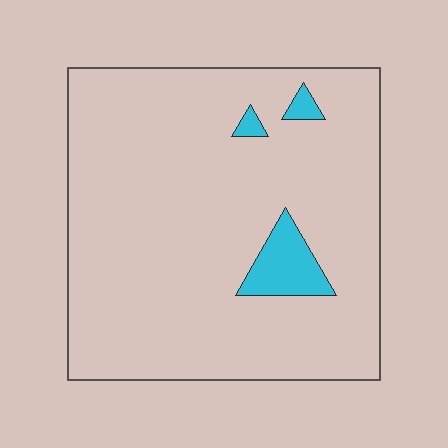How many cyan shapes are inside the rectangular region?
3.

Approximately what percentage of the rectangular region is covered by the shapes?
Approximately 5%.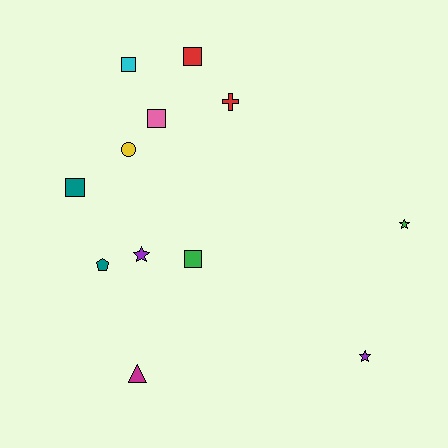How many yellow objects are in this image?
There is 1 yellow object.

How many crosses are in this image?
There is 1 cross.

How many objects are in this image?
There are 12 objects.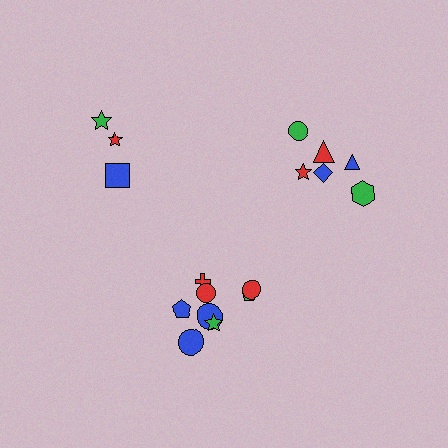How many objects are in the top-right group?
There are 6 objects.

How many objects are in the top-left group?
There are 3 objects.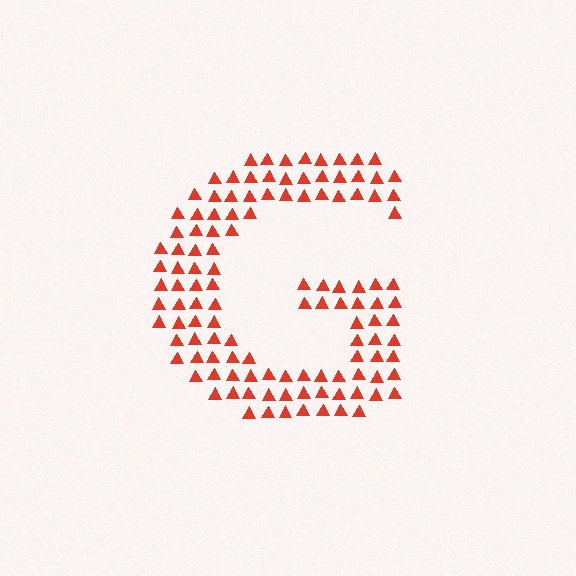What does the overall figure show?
The overall figure shows the letter G.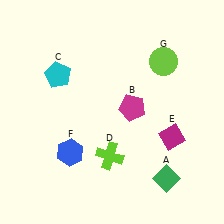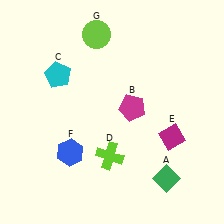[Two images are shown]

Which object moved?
The lime circle (G) moved left.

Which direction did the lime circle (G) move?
The lime circle (G) moved left.